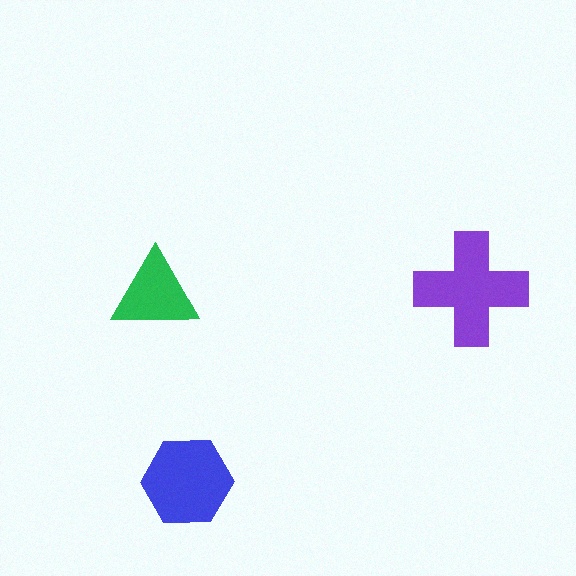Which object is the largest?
The purple cross.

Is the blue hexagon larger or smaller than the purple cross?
Smaller.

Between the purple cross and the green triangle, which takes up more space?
The purple cross.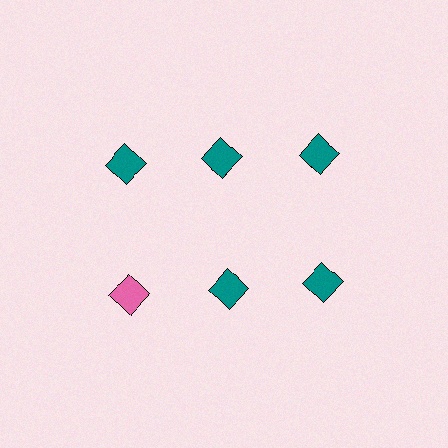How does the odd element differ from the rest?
It has a different color: pink instead of teal.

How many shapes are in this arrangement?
There are 6 shapes arranged in a grid pattern.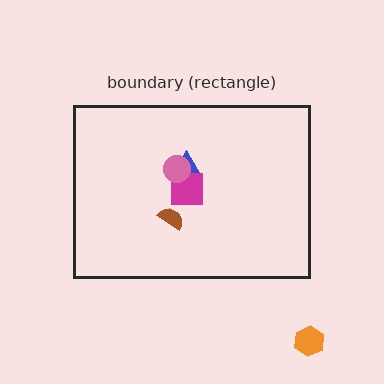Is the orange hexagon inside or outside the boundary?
Outside.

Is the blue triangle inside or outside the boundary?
Inside.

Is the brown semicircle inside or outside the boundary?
Inside.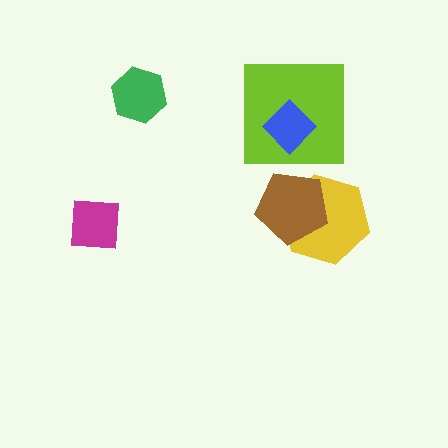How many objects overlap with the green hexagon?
0 objects overlap with the green hexagon.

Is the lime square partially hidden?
Yes, it is partially covered by another shape.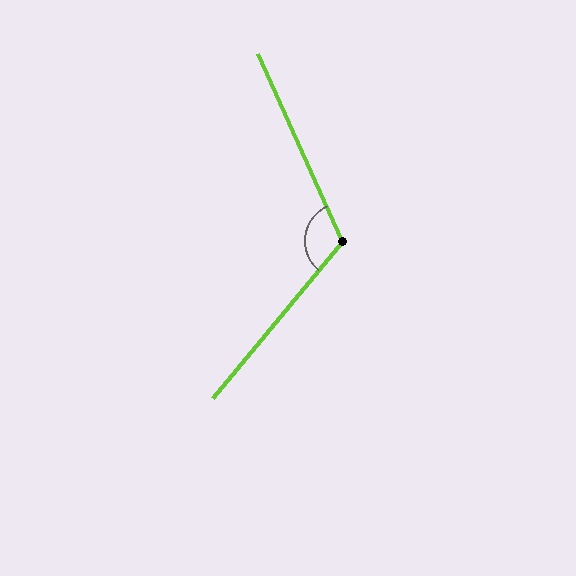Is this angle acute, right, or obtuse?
It is obtuse.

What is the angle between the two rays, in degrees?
Approximately 116 degrees.